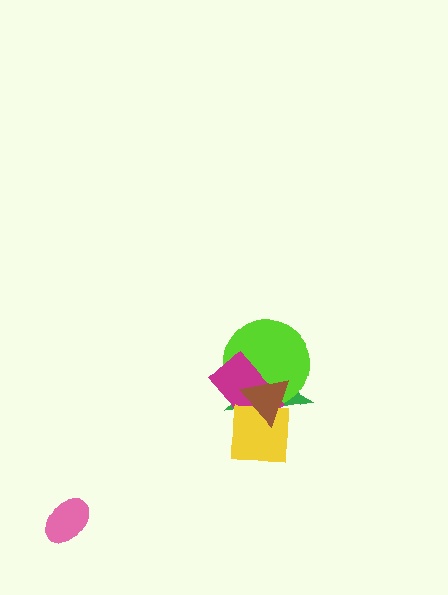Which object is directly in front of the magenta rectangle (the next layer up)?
The yellow square is directly in front of the magenta rectangle.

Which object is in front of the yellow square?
The brown triangle is in front of the yellow square.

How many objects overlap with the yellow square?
4 objects overlap with the yellow square.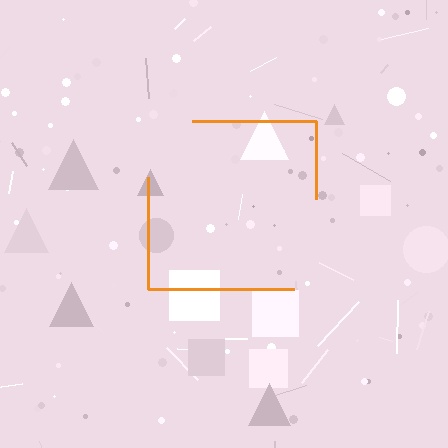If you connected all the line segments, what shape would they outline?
They would outline a square.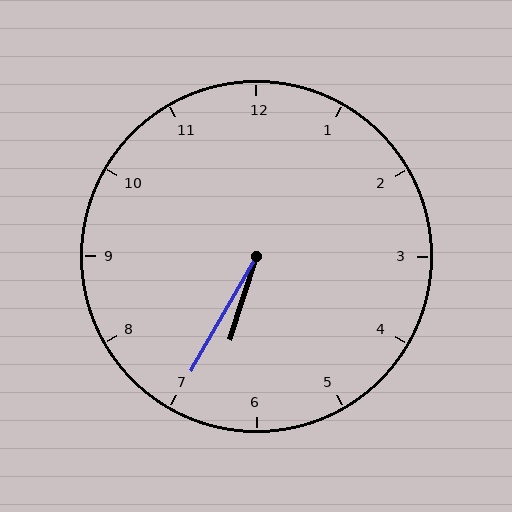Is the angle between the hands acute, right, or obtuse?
It is acute.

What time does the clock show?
6:35.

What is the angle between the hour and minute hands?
Approximately 12 degrees.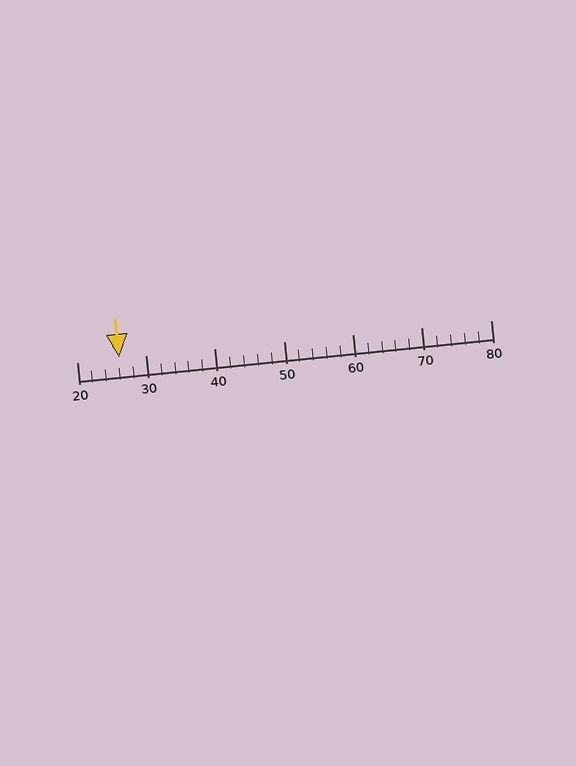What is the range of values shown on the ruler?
The ruler shows values from 20 to 80.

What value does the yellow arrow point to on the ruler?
The yellow arrow points to approximately 26.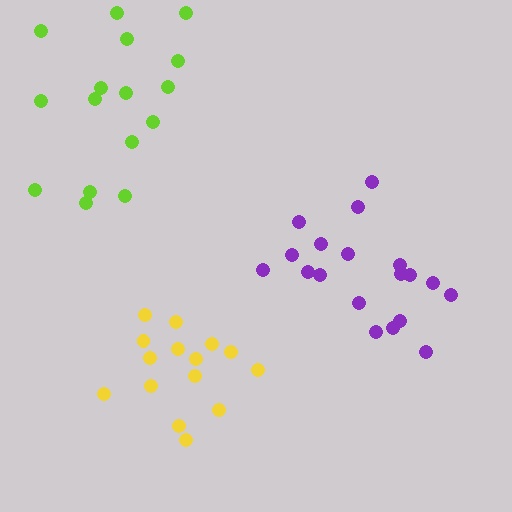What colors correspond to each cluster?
The clusters are colored: yellow, purple, lime.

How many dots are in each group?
Group 1: 15 dots, Group 2: 19 dots, Group 3: 16 dots (50 total).